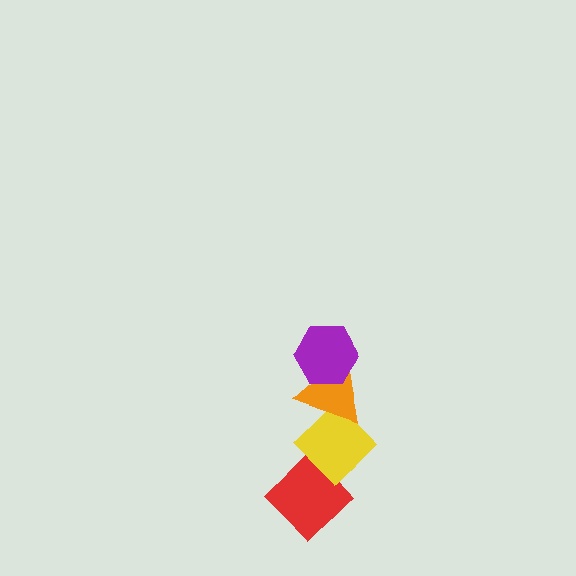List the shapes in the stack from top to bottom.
From top to bottom: the purple hexagon, the orange triangle, the yellow diamond, the red diamond.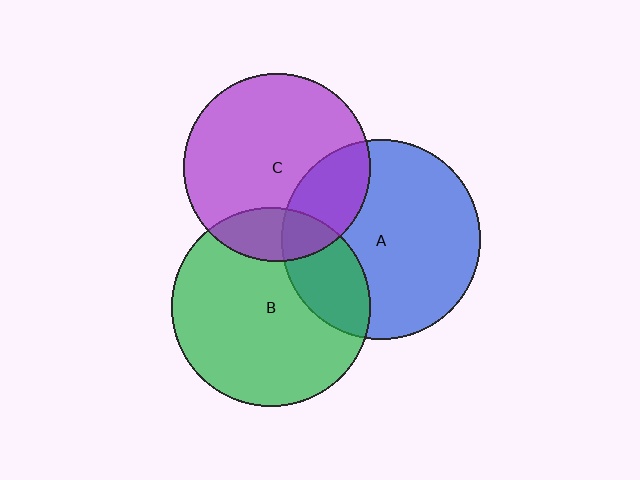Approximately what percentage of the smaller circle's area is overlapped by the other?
Approximately 25%.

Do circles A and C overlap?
Yes.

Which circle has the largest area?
Circle A (blue).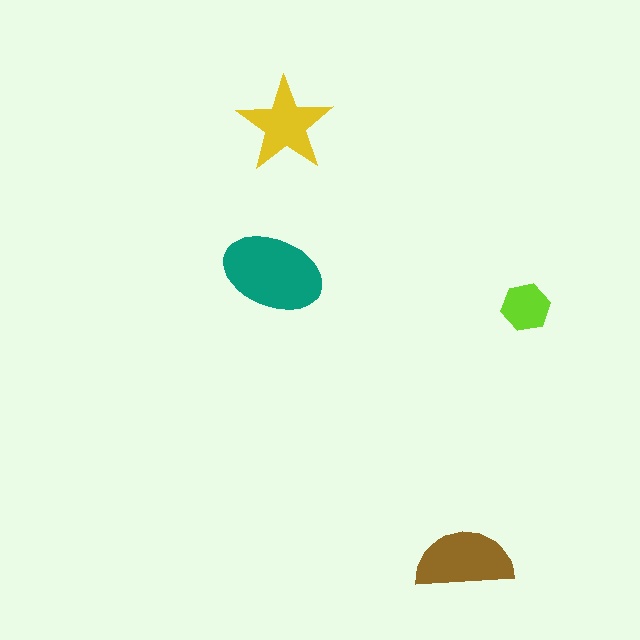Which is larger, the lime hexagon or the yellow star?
The yellow star.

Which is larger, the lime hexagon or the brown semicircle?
The brown semicircle.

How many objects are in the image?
There are 4 objects in the image.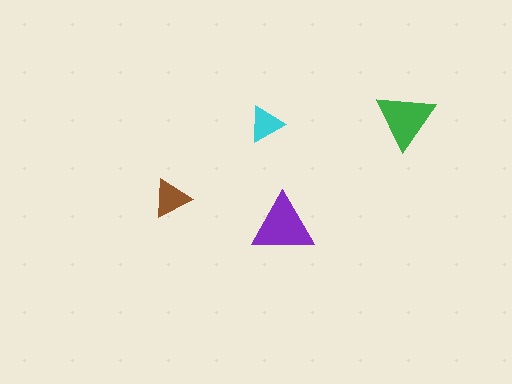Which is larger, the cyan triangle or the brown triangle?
The brown one.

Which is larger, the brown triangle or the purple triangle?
The purple one.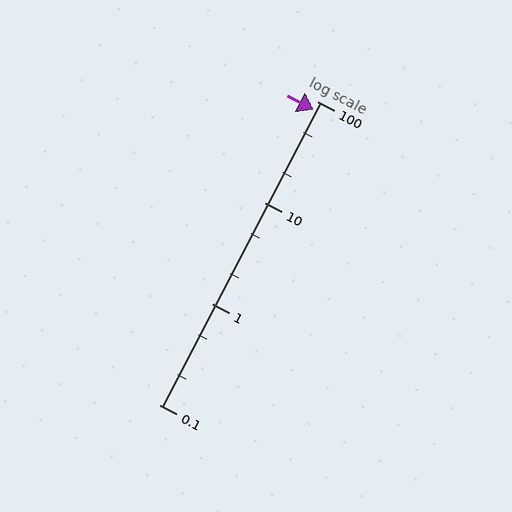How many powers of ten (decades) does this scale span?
The scale spans 3 decades, from 0.1 to 100.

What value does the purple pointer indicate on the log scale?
The pointer indicates approximately 82.